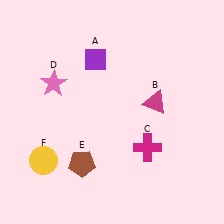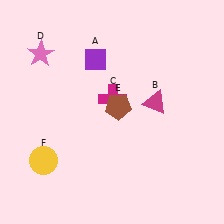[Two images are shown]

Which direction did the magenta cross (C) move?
The magenta cross (C) moved up.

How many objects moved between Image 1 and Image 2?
3 objects moved between the two images.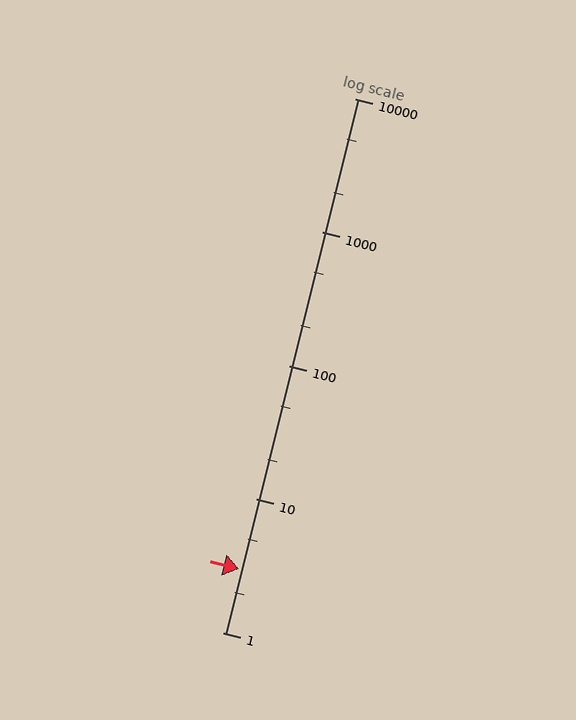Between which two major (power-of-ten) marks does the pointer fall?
The pointer is between 1 and 10.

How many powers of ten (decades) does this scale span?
The scale spans 4 decades, from 1 to 10000.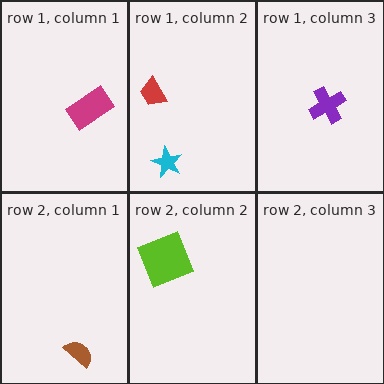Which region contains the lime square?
The row 2, column 2 region.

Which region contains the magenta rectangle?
The row 1, column 1 region.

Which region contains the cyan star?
The row 1, column 2 region.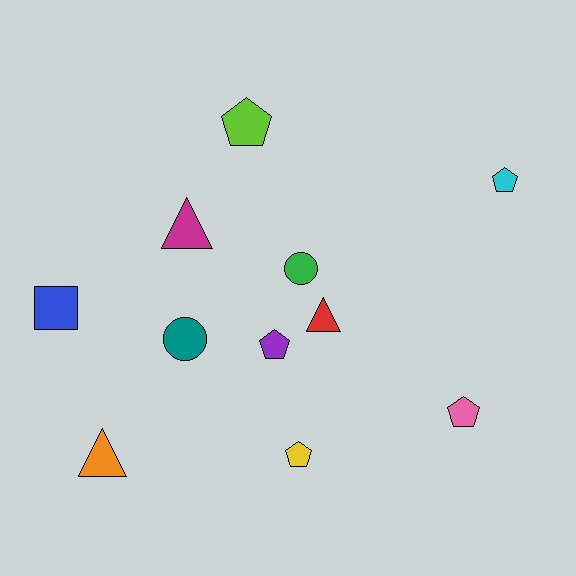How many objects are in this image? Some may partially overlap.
There are 11 objects.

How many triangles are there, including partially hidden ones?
There are 3 triangles.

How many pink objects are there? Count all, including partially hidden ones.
There is 1 pink object.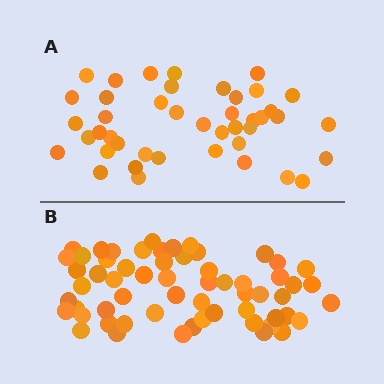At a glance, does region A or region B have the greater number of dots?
Region B (the bottom region) has more dots.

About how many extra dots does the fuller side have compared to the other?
Region B has approximately 15 more dots than region A.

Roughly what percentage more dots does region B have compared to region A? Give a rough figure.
About 40% more.